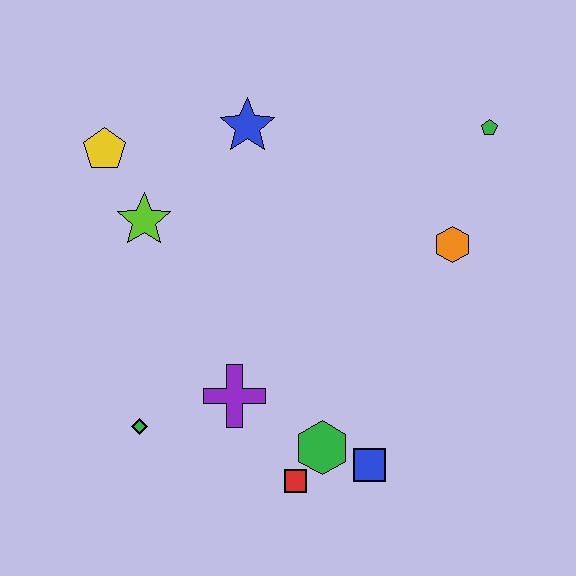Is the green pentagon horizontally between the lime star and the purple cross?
No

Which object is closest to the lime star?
The yellow pentagon is closest to the lime star.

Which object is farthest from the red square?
The green pentagon is farthest from the red square.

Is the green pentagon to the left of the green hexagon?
No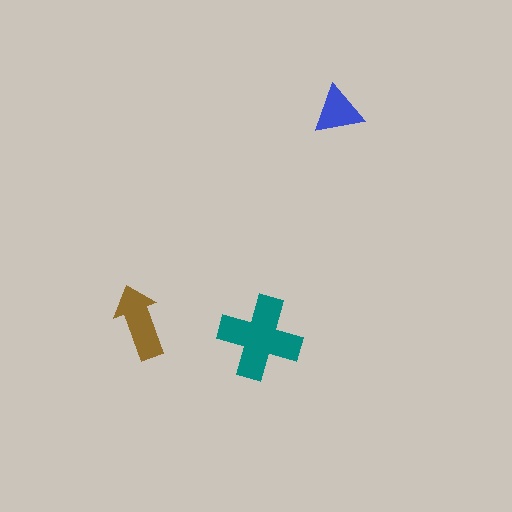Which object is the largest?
The teal cross.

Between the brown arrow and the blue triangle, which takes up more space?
The brown arrow.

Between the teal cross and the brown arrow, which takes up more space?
The teal cross.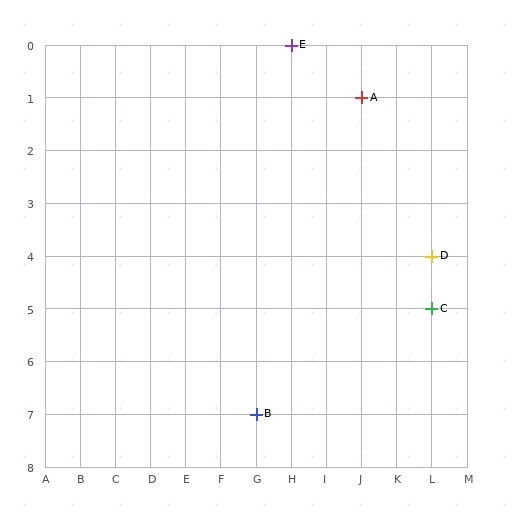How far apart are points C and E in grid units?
Points C and E are 4 columns and 5 rows apart (about 6.4 grid units diagonally).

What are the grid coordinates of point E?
Point E is at grid coordinates (H, 0).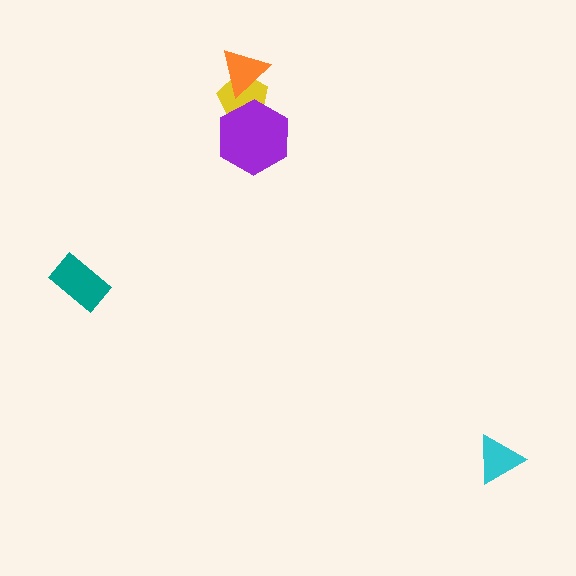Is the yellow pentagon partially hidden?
Yes, it is partially covered by another shape.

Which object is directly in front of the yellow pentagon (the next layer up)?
The orange triangle is directly in front of the yellow pentagon.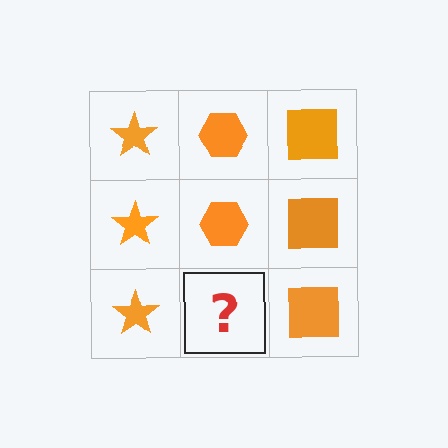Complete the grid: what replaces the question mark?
The question mark should be replaced with an orange hexagon.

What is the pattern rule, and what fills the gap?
The rule is that each column has a consistent shape. The gap should be filled with an orange hexagon.